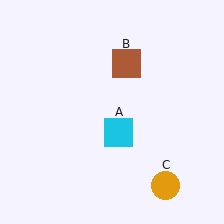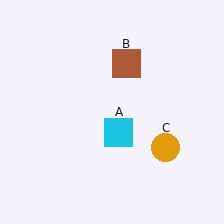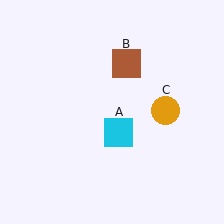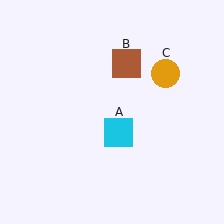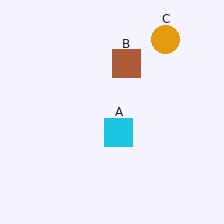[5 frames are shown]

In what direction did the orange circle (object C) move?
The orange circle (object C) moved up.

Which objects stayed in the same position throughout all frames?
Cyan square (object A) and brown square (object B) remained stationary.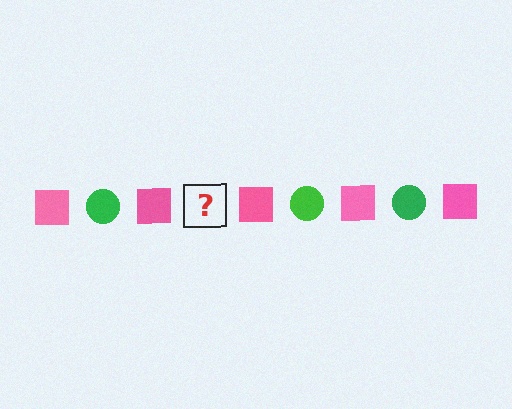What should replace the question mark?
The question mark should be replaced with a green circle.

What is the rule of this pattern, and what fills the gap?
The rule is that the pattern alternates between pink square and green circle. The gap should be filled with a green circle.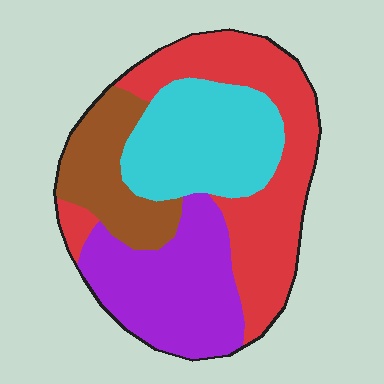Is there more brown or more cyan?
Cyan.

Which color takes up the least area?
Brown, at roughly 15%.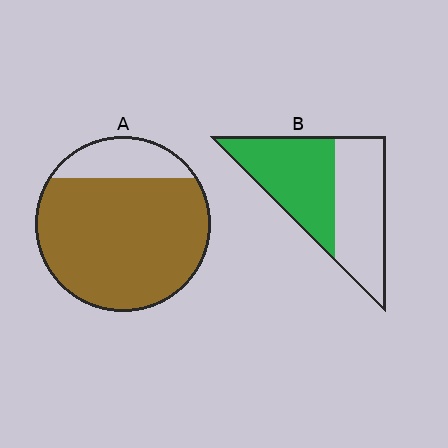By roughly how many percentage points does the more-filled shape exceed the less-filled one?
By roughly 30 percentage points (A over B).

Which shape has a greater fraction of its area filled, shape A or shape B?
Shape A.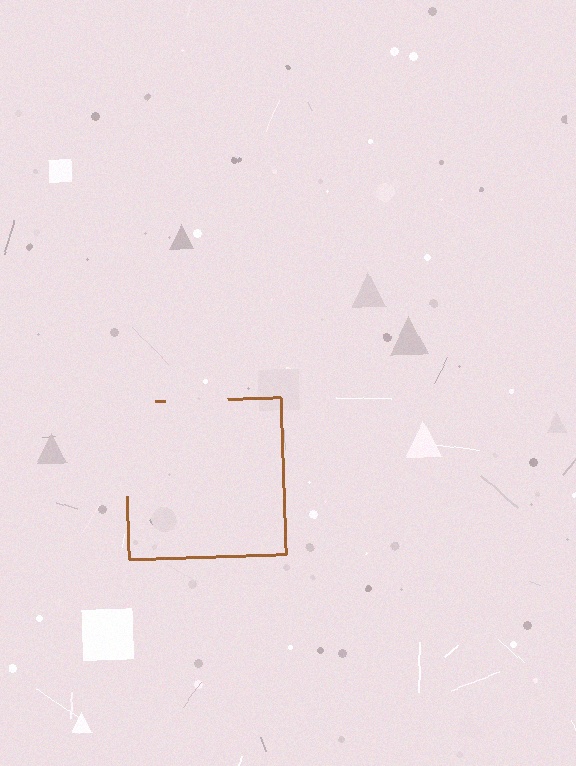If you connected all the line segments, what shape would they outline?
They would outline a square.